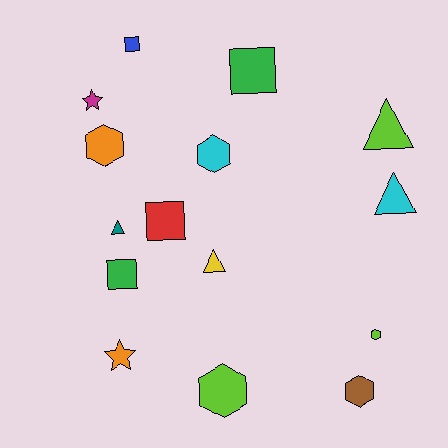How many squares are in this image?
There are 4 squares.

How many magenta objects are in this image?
There is 1 magenta object.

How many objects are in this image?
There are 15 objects.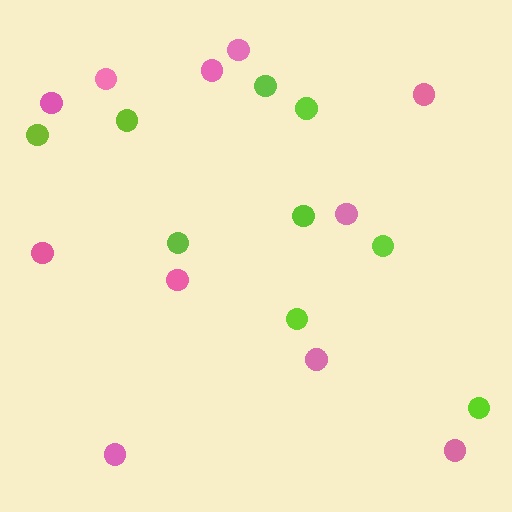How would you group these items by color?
There are 2 groups: one group of pink circles (11) and one group of lime circles (9).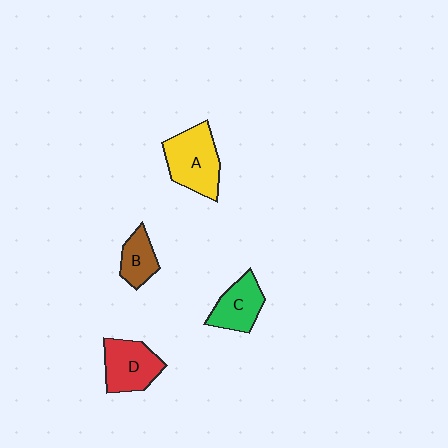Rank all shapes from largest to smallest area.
From largest to smallest: A (yellow), D (red), C (green), B (brown).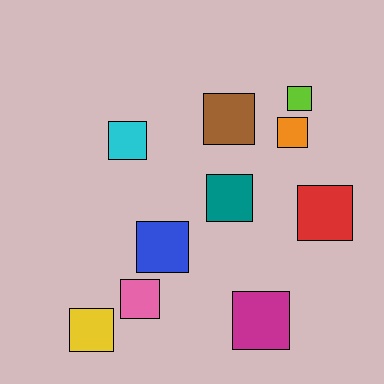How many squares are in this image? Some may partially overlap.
There are 10 squares.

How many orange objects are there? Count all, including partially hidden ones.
There is 1 orange object.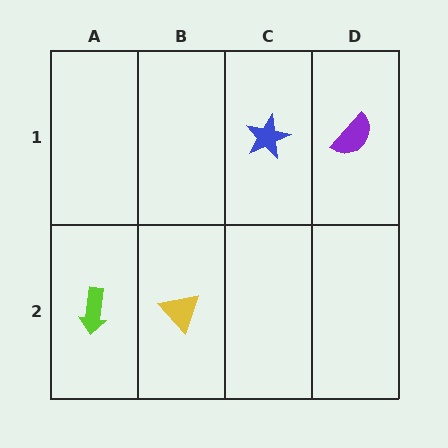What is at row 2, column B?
A yellow triangle.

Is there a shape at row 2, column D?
No, that cell is empty.